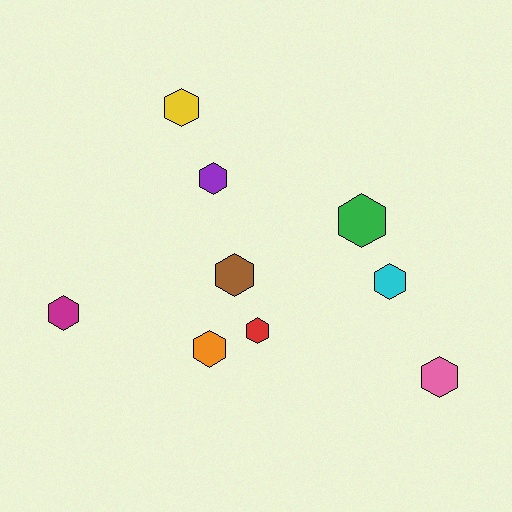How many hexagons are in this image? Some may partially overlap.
There are 9 hexagons.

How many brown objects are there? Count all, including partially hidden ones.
There is 1 brown object.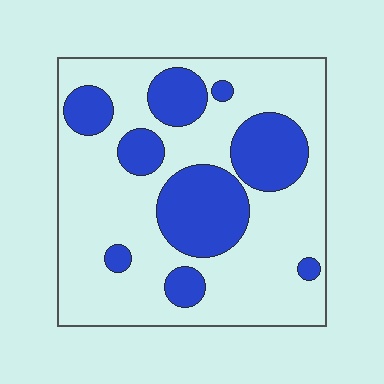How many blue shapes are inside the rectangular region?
9.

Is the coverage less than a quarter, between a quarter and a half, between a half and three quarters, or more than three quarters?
Between a quarter and a half.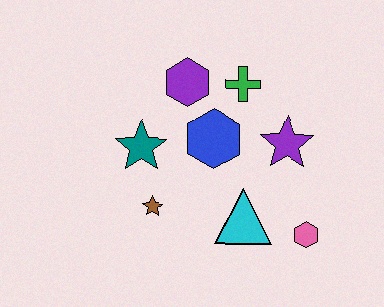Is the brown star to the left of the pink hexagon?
Yes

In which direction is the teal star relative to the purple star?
The teal star is to the left of the purple star.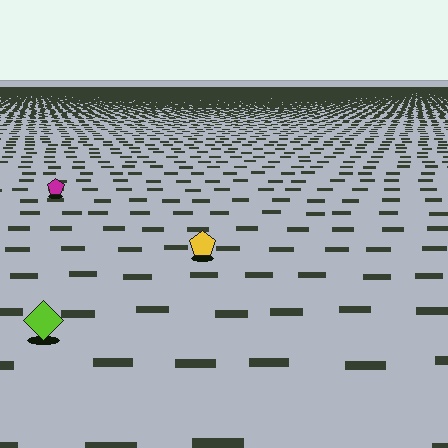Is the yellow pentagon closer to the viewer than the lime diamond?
No. The lime diamond is closer — you can tell from the texture gradient: the ground texture is coarser near it.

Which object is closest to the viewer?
The lime diamond is closest. The texture marks near it are larger and more spread out.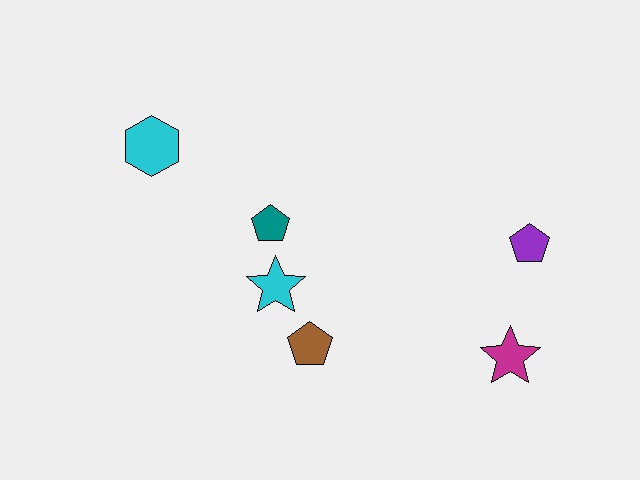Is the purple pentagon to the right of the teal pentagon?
Yes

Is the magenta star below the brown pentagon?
Yes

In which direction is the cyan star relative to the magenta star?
The cyan star is to the left of the magenta star.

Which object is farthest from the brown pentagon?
The cyan hexagon is farthest from the brown pentagon.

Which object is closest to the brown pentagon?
The cyan star is closest to the brown pentagon.